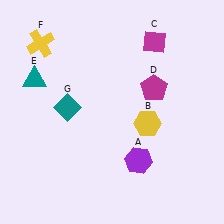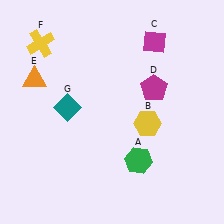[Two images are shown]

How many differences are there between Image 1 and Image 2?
There are 2 differences between the two images.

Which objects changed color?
A changed from purple to green. E changed from teal to orange.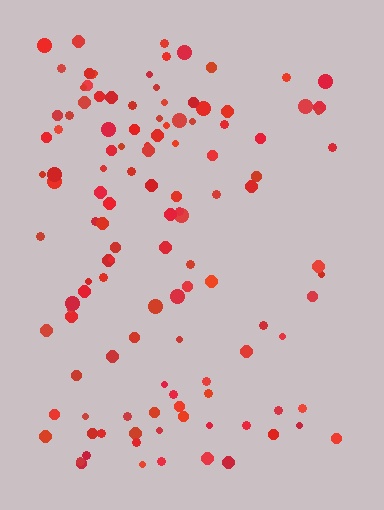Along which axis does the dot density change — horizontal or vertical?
Horizontal.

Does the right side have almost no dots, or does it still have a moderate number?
Still a moderate number, just noticeably fewer than the left.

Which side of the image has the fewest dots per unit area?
The right.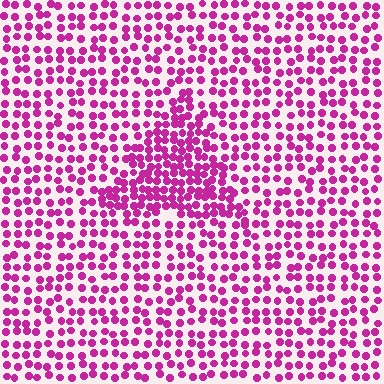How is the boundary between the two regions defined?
The boundary is defined by a change in element density (approximately 1.8x ratio). All elements are the same color, size, and shape.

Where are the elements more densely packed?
The elements are more densely packed inside the triangle boundary.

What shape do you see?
I see a triangle.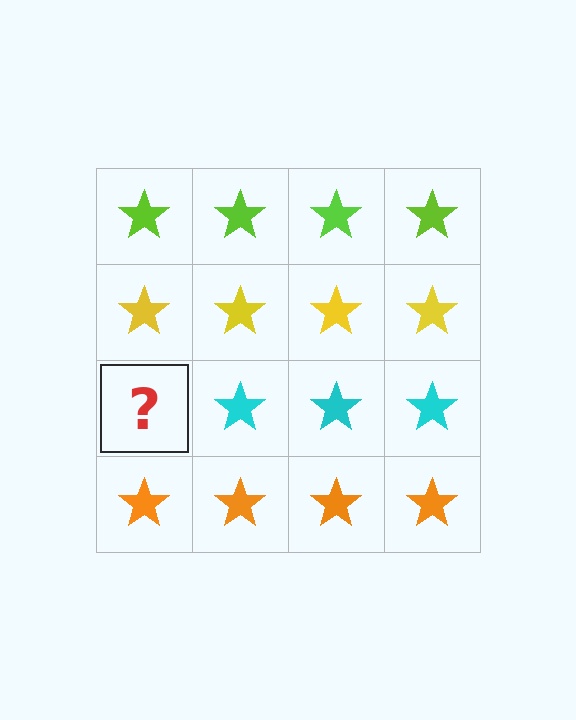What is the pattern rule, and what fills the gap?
The rule is that each row has a consistent color. The gap should be filled with a cyan star.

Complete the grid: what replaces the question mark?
The question mark should be replaced with a cyan star.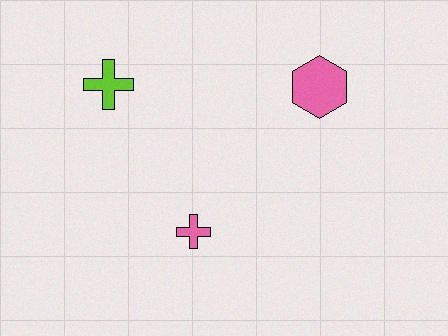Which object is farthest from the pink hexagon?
The lime cross is farthest from the pink hexagon.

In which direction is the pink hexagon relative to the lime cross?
The pink hexagon is to the right of the lime cross.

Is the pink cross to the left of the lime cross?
No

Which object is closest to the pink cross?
The lime cross is closest to the pink cross.